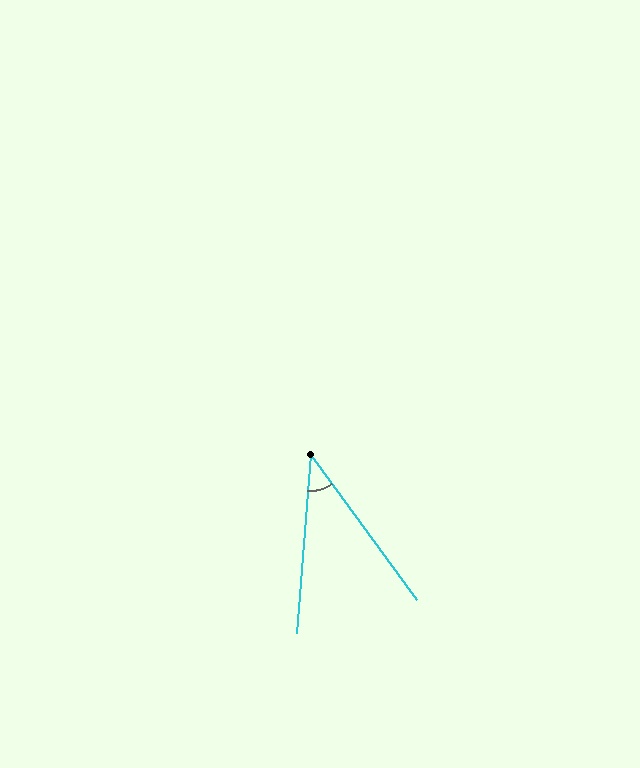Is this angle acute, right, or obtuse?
It is acute.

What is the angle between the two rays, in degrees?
Approximately 41 degrees.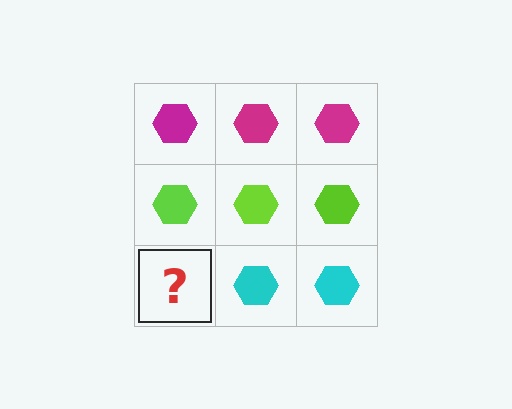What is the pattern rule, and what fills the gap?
The rule is that each row has a consistent color. The gap should be filled with a cyan hexagon.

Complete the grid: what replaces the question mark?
The question mark should be replaced with a cyan hexagon.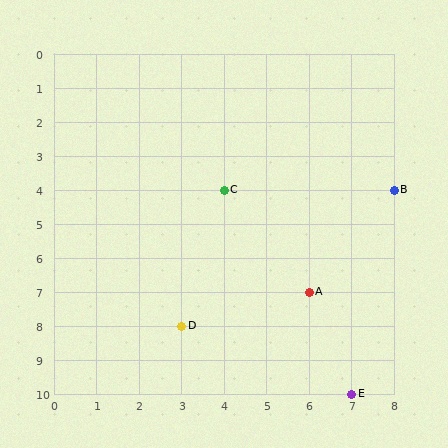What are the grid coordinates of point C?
Point C is at grid coordinates (4, 4).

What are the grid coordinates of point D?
Point D is at grid coordinates (3, 8).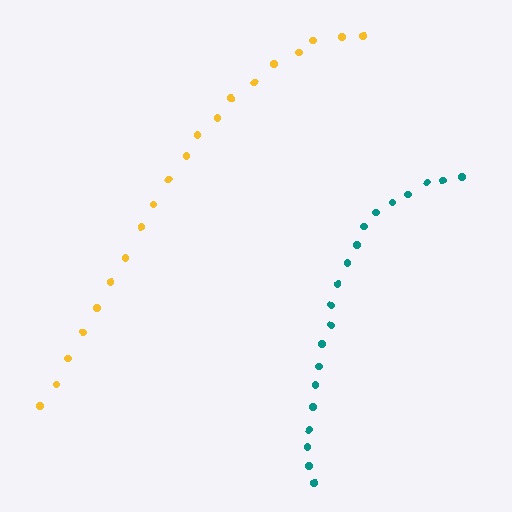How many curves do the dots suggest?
There are 2 distinct paths.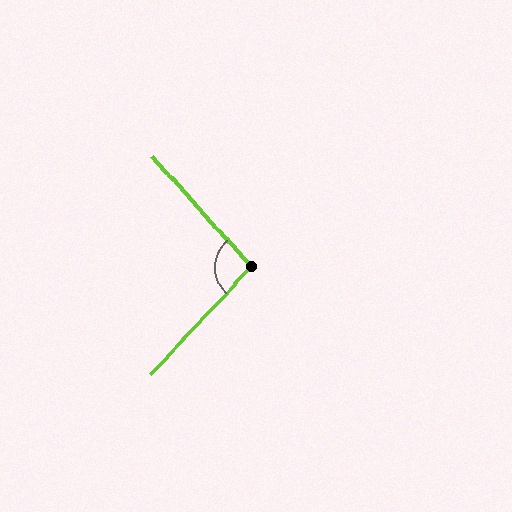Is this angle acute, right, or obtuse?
It is obtuse.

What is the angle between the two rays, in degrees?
Approximately 95 degrees.